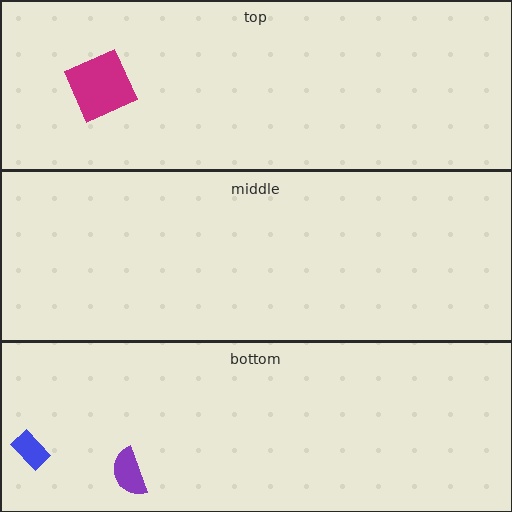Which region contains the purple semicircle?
The bottom region.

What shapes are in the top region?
The magenta square.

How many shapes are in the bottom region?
2.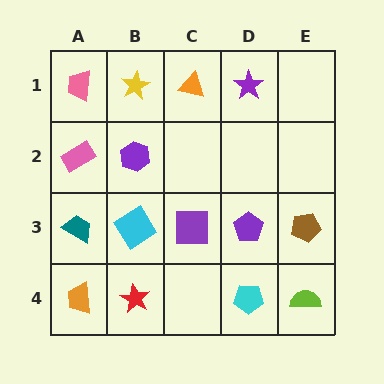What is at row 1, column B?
A yellow star.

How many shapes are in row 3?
5 shapes.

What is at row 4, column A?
An orange trapezoid.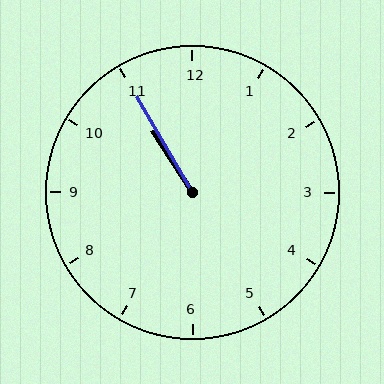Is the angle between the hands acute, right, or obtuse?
It is acute.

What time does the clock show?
10:55.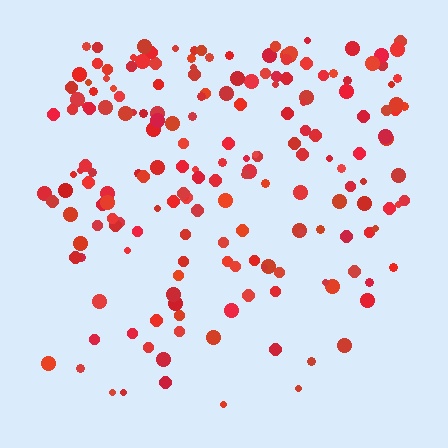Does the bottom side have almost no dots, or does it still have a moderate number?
Still a moderate number, just noticeably fewer than the top.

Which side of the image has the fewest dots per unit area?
The bottom.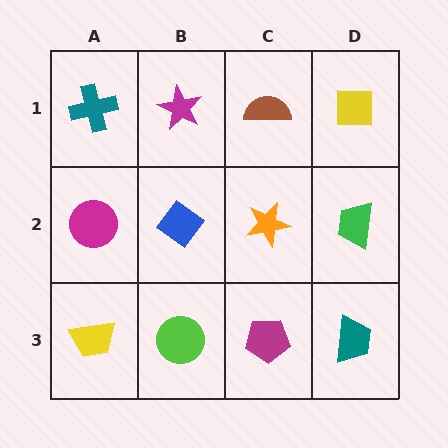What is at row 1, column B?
A magenta star.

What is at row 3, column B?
A lime circle.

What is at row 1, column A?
A teal cross.